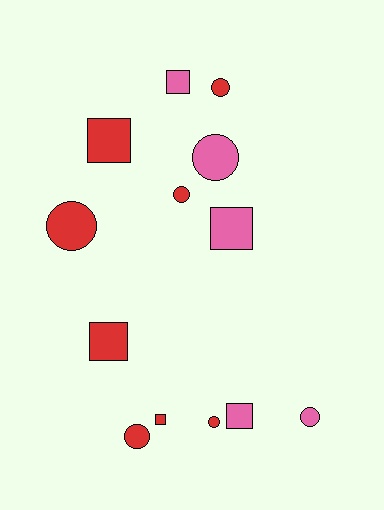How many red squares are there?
There are 3 red squares.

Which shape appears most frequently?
Circle, with 7 objects.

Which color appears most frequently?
Red, with 8 objects.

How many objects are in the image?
There are 13 objects.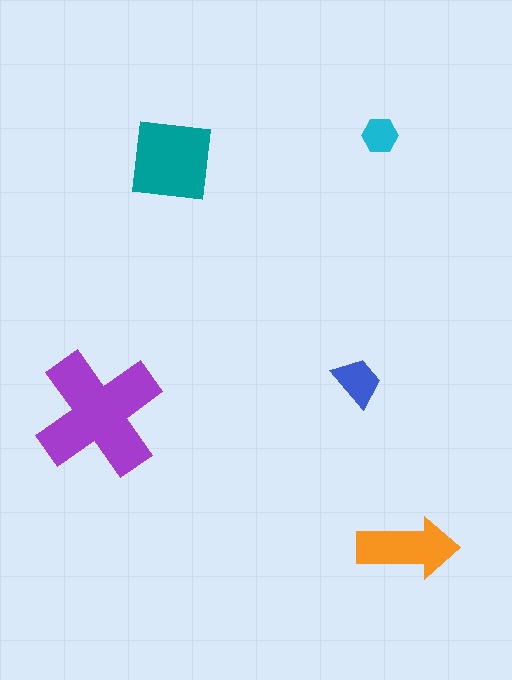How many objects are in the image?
There are 5 objects in the image.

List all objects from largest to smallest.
The purple cross, the teal square, the orange arrow, the blue trapezoid, the cyan hexagon.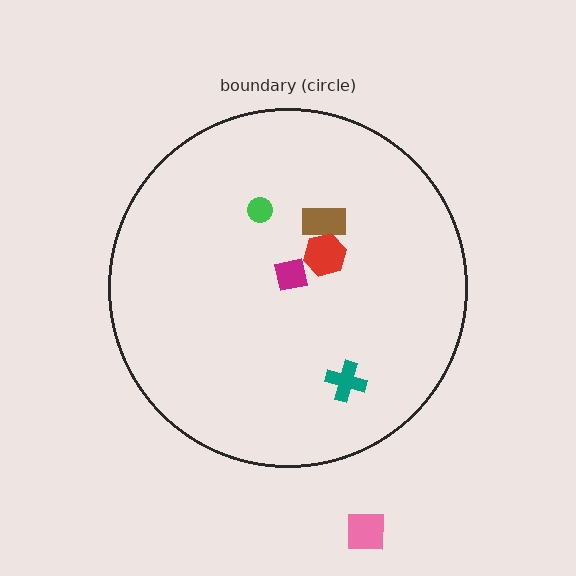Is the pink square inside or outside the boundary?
Outside.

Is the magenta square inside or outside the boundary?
Inside.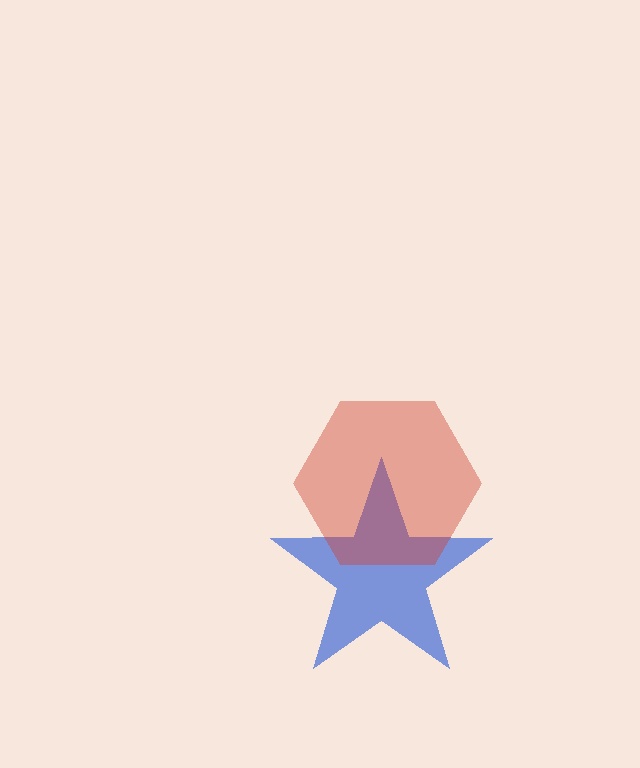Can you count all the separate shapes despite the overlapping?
Yes, there are 2 separate shapes.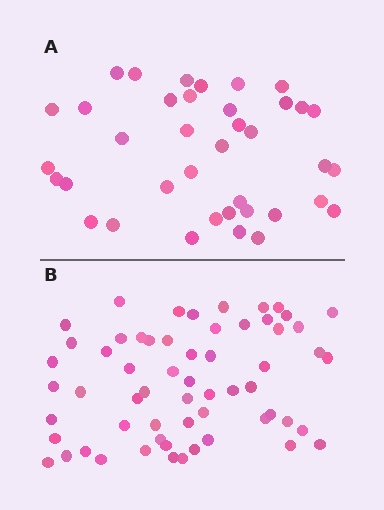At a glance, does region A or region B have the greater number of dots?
Region B (the bottom region) has more dots.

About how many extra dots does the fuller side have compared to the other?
Region B has approximately 20 more dots than region A.